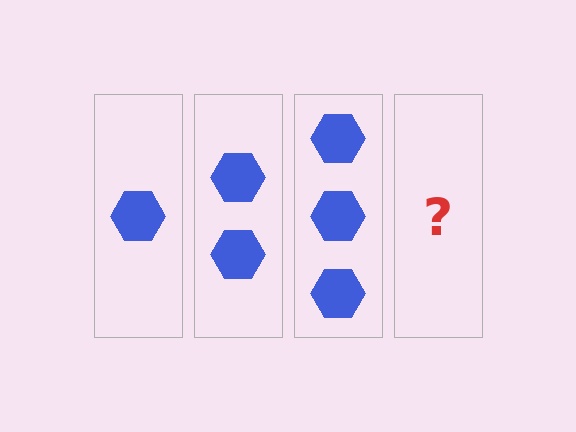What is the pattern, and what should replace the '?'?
The pattern is that each step adds one more hexagon. The '?' should be 4 hexagons.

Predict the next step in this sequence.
The next step is 4 hexagons.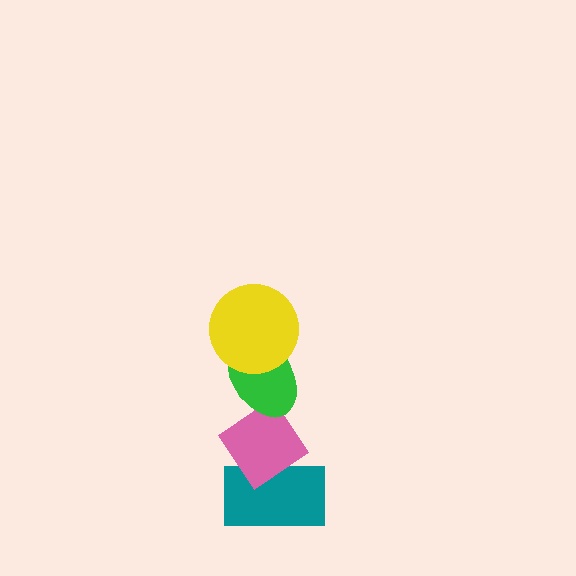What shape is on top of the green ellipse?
The yellow circle is on top of the green ellipse.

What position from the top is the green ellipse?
The green ellipse is 2nd from the top.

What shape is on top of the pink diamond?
The green ellipse is on top of the pink diamond.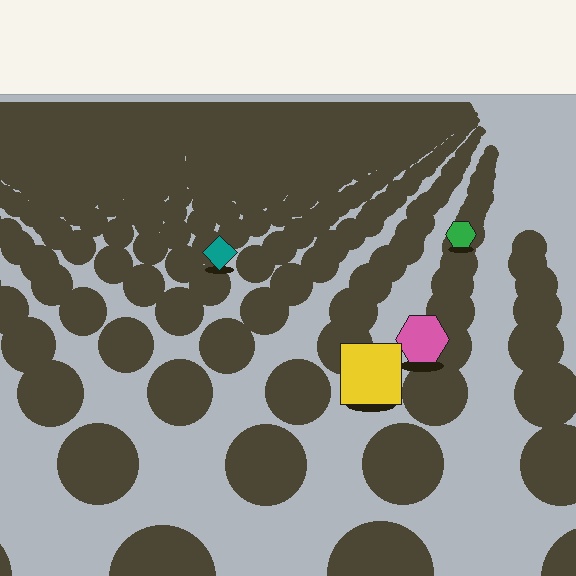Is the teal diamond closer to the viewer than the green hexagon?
Yes. The teal diamond is closer — you can tell from the texture gradient: the ground texture is coarser near it.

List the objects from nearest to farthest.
From nearest to farthest: the yellow square, the pink hexagon, the teal diamond, the green hexagon.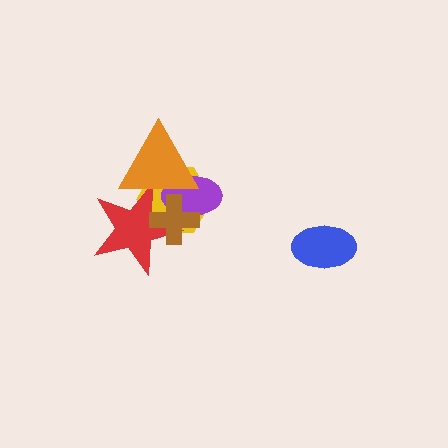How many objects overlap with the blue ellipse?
0 objects overlap with the blue ellipse.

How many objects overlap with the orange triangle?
4 objects overlap with the orange triangle.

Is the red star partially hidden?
Yes, it is partially covered by another shape.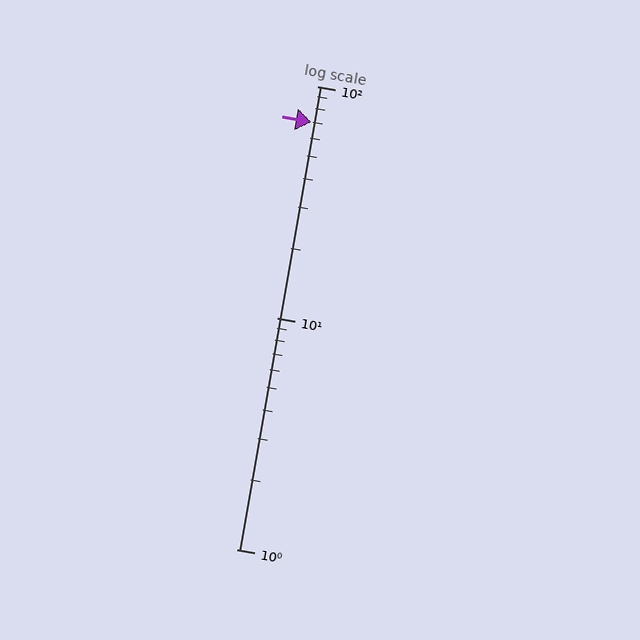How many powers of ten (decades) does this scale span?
The scale spans 2 decades, from 1 to 100.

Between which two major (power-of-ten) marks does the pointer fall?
The pointer is between 10 and 100.